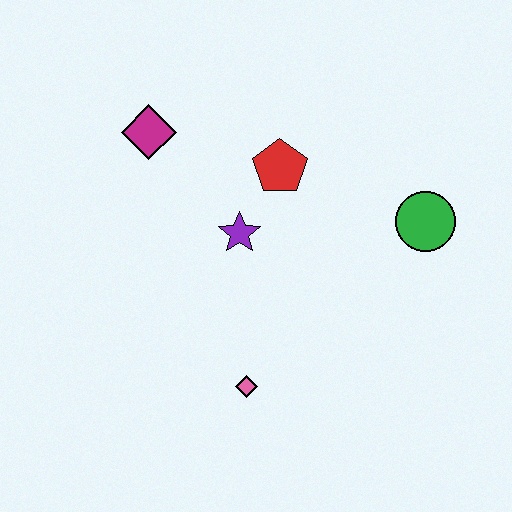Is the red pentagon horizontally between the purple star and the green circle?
Yes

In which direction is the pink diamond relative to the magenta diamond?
The pink diamond is below the magenta diamond.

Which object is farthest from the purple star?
The green circle is farthest from the purple star.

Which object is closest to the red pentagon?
The purple star is closest to the red pentagon.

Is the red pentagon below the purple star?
No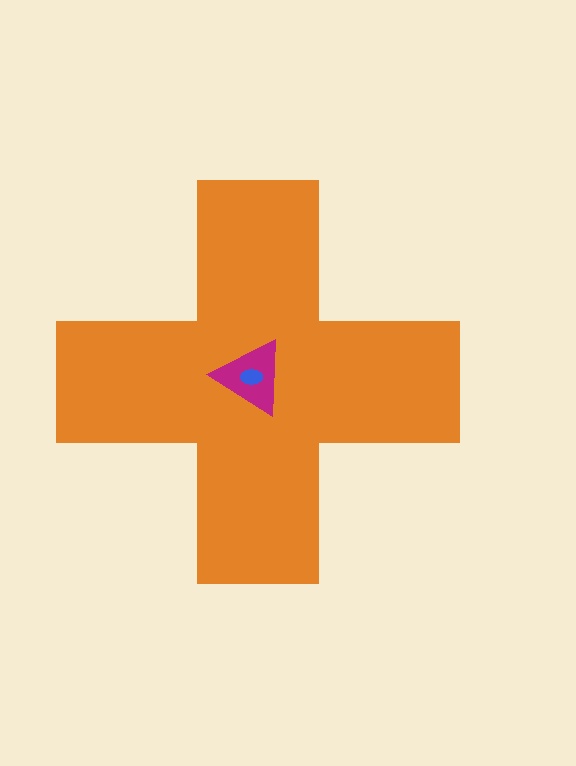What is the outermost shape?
The orange cross.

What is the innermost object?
The blue ellipse.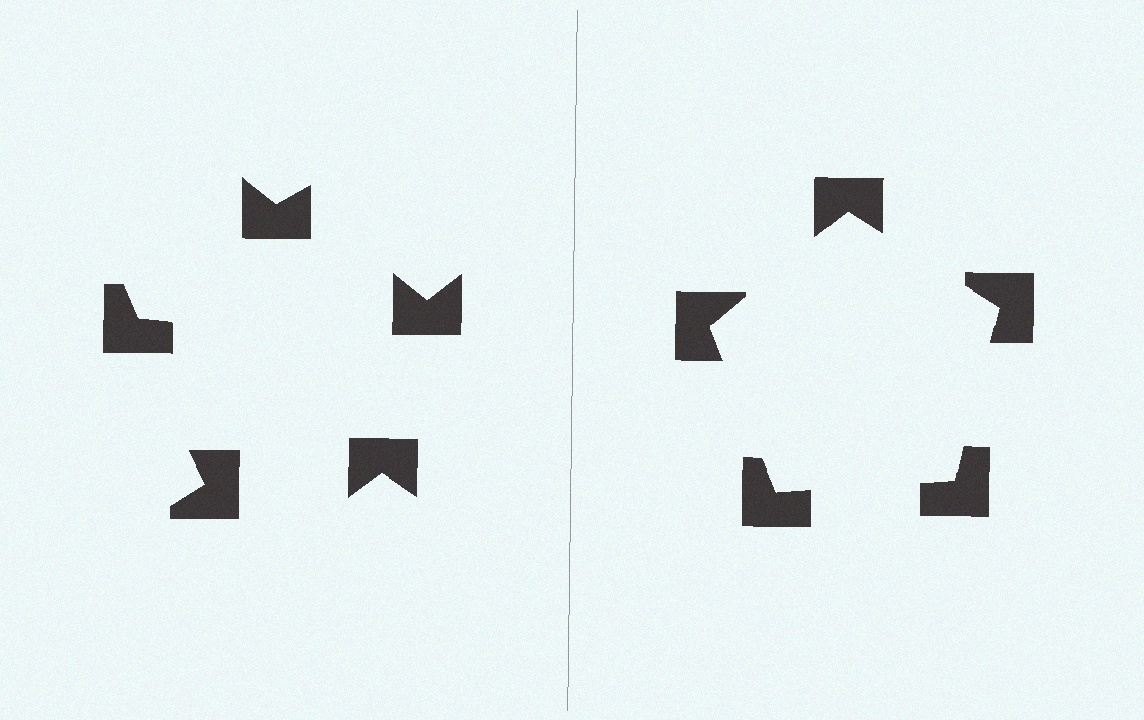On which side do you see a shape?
An illusory pentagon appears on the right side. On the left side the wedge cuts are rotated, so no coherent shape forms.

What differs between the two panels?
The notched squares are positioned identically on both sides; only the wedge orientations differ. On the right they align to a pentagon; on the left they are misaligned.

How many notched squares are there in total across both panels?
10 — 5 on each side.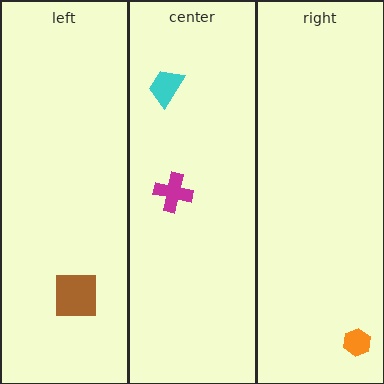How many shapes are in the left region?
1.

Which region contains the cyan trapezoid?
The center region.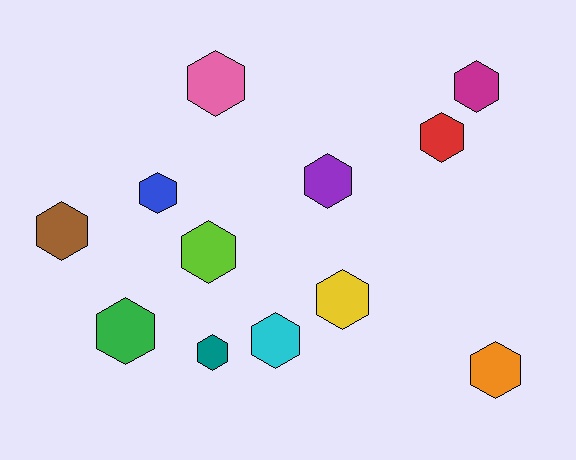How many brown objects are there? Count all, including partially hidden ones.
There is 1 brown object.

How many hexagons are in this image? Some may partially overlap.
There are 12 hexagons.